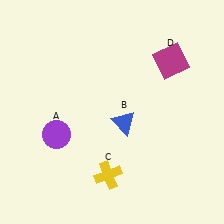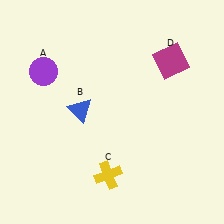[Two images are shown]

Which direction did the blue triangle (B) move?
The blue triangle (B) moved left.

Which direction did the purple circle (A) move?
The purple circle (A) moved up.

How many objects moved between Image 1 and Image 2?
2 objects moved between the two images.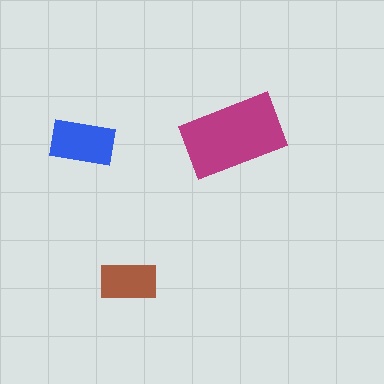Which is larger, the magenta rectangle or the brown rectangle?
The magenta one.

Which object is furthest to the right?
The magenta rectangle is rightmost.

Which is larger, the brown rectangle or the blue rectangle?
The blue one.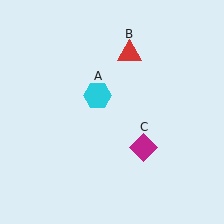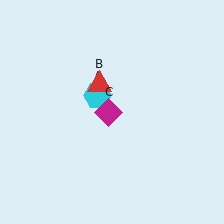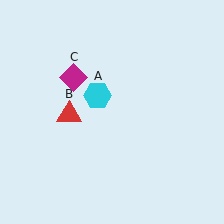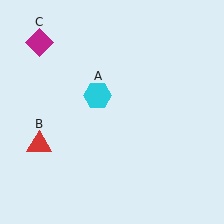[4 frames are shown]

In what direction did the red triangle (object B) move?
The red triangle (object B) moved down and to the left.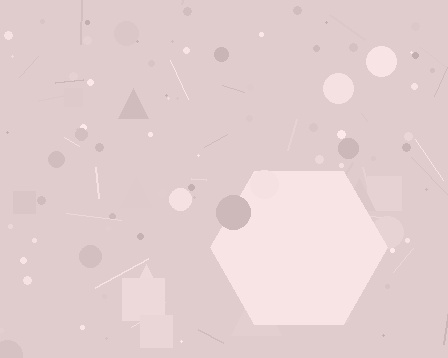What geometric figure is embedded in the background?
A hexagon is embedded in the background.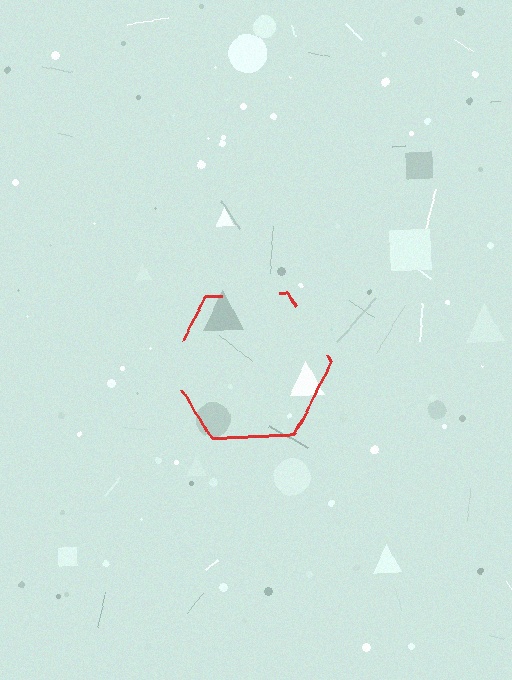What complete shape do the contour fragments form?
The contour fragments form a hexagon.